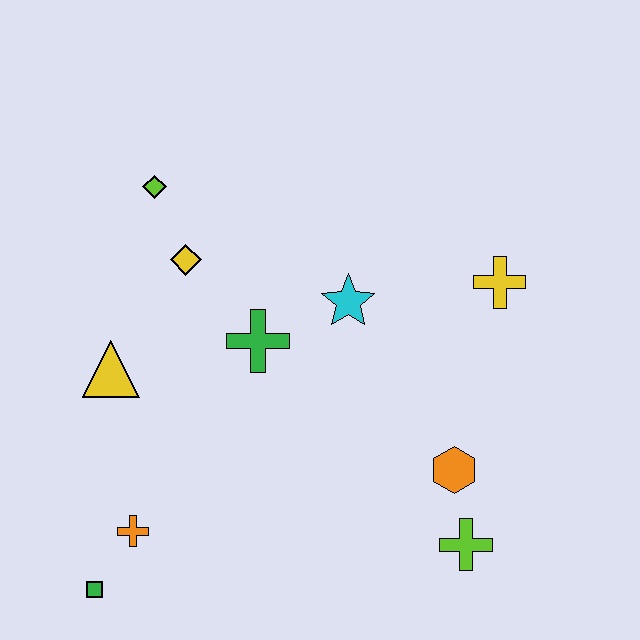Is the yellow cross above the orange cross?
Yes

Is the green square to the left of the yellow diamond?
Yes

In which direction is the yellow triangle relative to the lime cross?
The yellow triangle is to the left of the lime cross.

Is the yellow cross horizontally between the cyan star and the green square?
No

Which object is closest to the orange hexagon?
The lime cross is closest to the orange hexagon.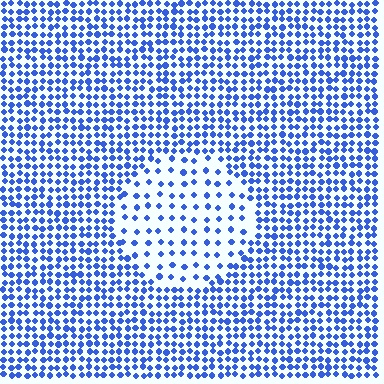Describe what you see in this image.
The image contains small blue elements arranged at two different densities. A circle-shaped region is visible where the elements are less densely packed than the surrounding area.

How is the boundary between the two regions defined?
The boundary is defined by a change in element density (approximately 2.3x ratio). All elements are the same color, size, and shape.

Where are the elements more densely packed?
The elements are more densely packed outside the circle boundary.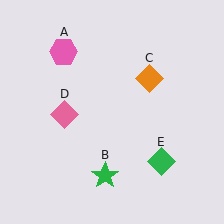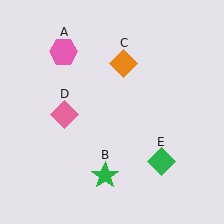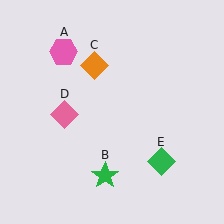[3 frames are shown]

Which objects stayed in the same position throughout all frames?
Pink hexagon (object A) and green star (object B) and pink diamond (object D) and green diamond (object E) remained stationary.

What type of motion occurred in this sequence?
The orange diamond (object C) rotated counterclockwise around the center of the scene.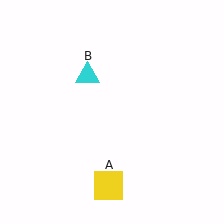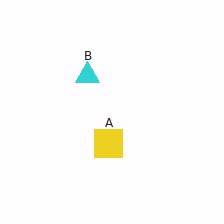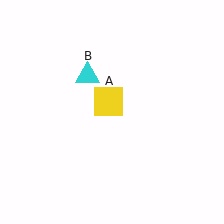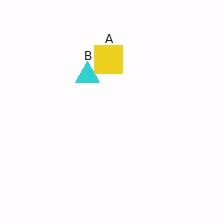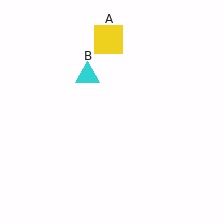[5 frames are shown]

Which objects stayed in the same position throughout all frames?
Cyan triangle (object B) remained stationary.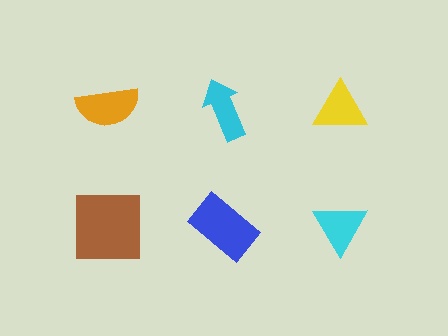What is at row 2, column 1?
A brown square.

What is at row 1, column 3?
A yellow triangle.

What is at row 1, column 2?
A cyan arrow.